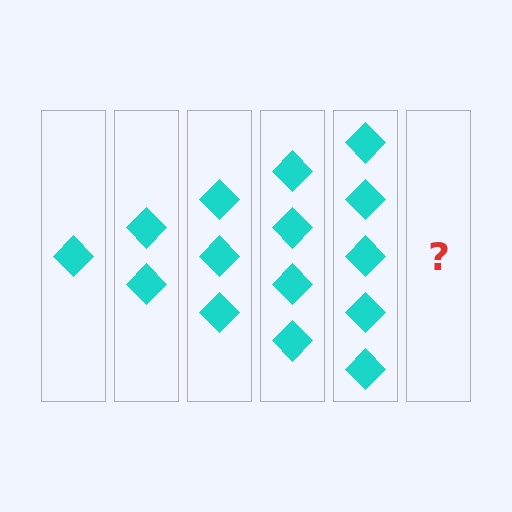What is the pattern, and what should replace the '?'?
The pattern is that each step adds one more diamond. The '?' should be 6 diamonds.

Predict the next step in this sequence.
The next step is 6 diamonds.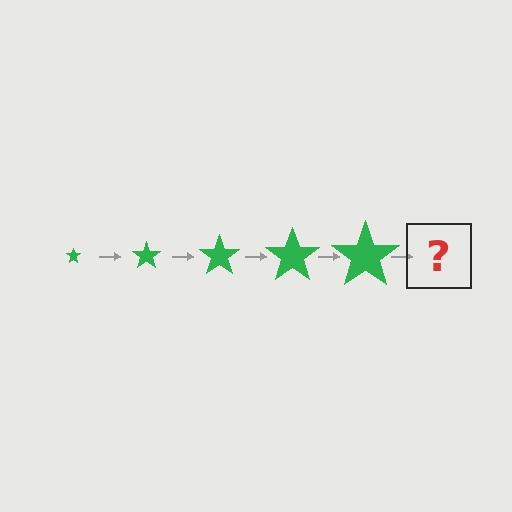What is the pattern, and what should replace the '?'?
The pattern is that the star gets progressively larger each step. The '?' should be a green star, larger than the previous one.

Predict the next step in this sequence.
The next step is a green star, larger than the previous one.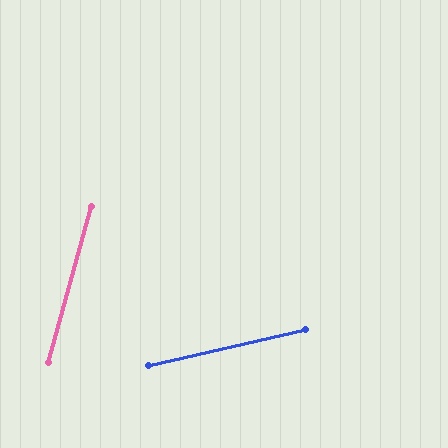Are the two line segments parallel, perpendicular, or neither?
Neither parallel nor perpendicular — they differ by about 62°.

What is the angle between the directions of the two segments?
Approximately 62 degrees.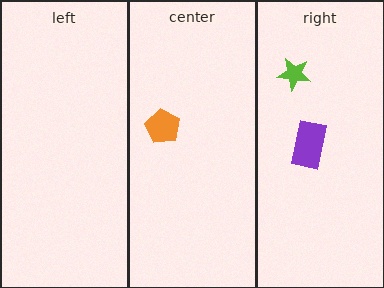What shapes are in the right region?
The purple rectangle, the lime star.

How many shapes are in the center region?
1.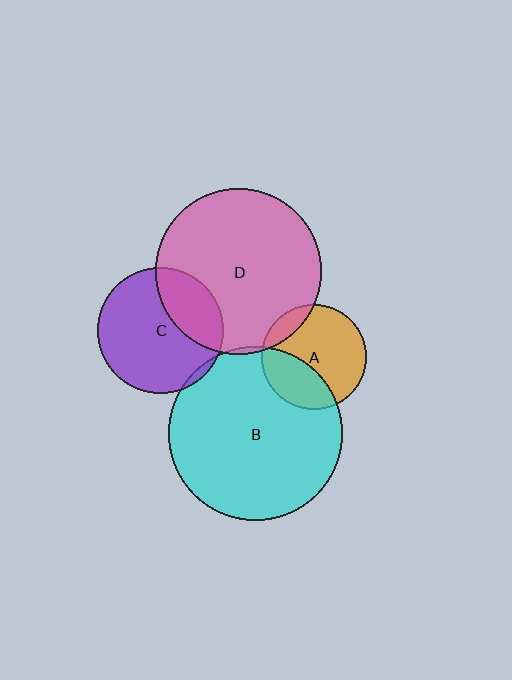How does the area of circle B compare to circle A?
Approximately 2.7 times.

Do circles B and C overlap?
Yes.